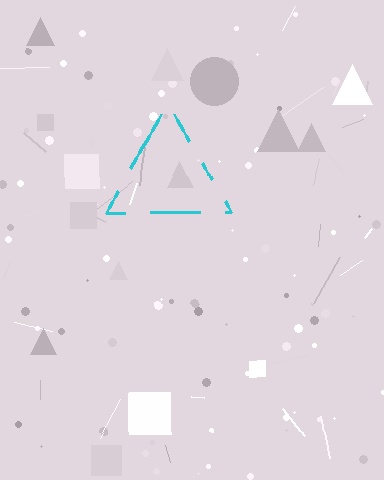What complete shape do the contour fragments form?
The contour fragments form a triangle.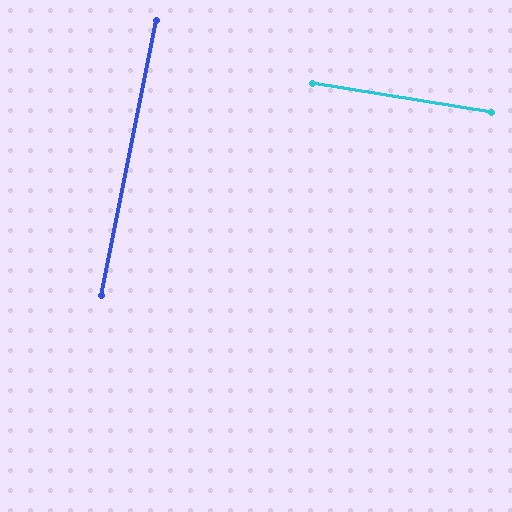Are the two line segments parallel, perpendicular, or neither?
Perpendicular — they meet at approximately 88°.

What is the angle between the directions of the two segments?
Approximately 88 degrees.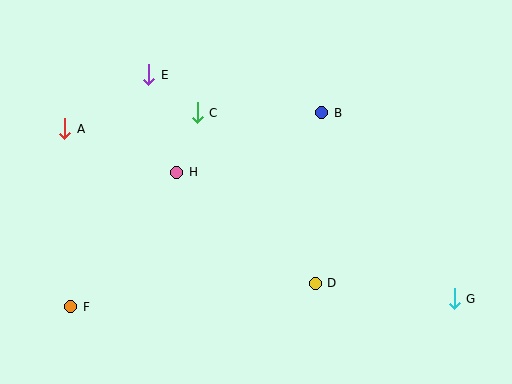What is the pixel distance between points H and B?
The distance between H and B is 157 pixels.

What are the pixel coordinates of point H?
Point H is at (177, 172).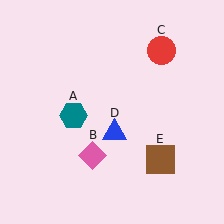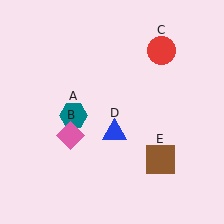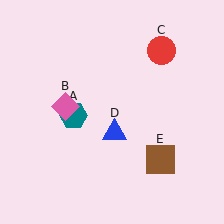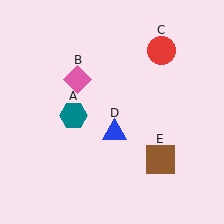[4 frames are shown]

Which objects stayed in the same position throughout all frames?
Teal hexagon (object A) and red circle (object C) and blue triangle (object D) and brown square (object E) remained stationary.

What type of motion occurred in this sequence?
The pink diamond (object B) rotated clockwise around the center of the scene.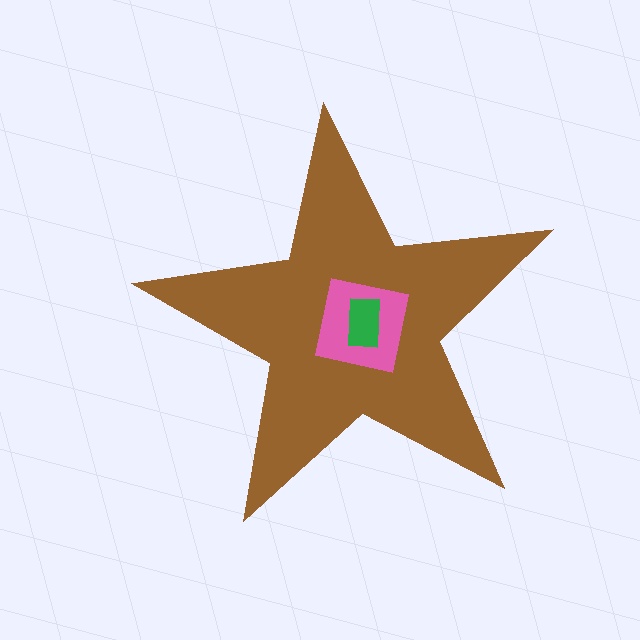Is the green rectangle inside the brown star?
Yes.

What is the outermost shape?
The brown star.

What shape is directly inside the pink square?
The green rectangle.